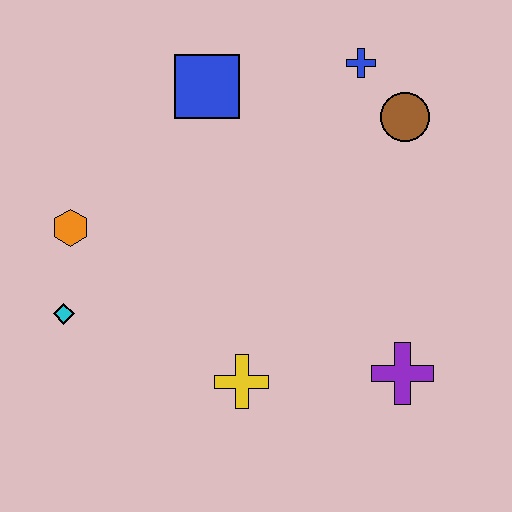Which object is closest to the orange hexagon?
The cyan diamond is closest to the orange hexagon.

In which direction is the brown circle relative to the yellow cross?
The brown circle is above the yellow cross.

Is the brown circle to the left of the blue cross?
No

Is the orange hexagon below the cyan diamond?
No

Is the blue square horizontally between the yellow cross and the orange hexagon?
Yes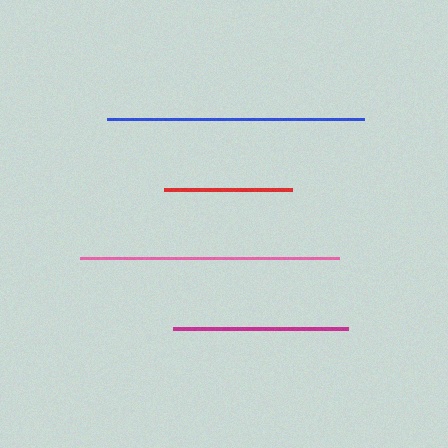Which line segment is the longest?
The pink line is the longest at approximately 259 pixels.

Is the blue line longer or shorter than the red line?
The blue line is longer than the red line.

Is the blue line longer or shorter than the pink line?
The pink line is longer than the blue line.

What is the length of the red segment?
The red segment is approximately 128 pixels long.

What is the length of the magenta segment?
The magenta segment is approximately 175 pixels long.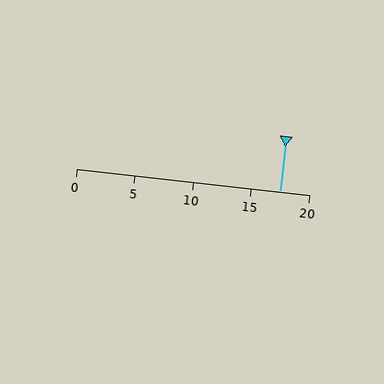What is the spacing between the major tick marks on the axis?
The major ticks are spaced 5 apart.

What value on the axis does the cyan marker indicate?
The marker indicates approximately 17.5.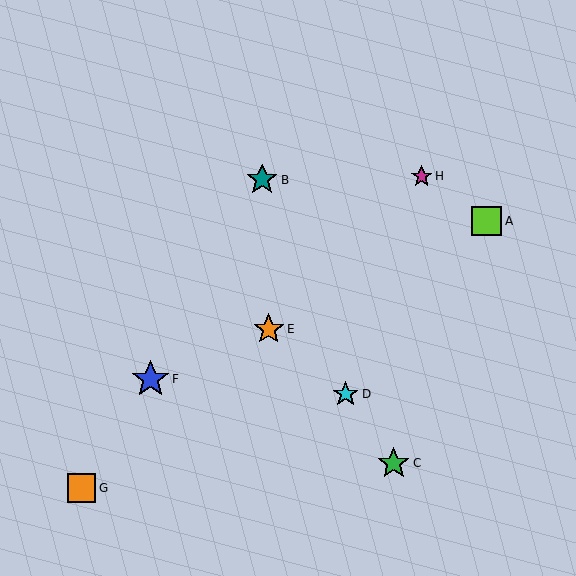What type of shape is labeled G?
Shape G is an orange square.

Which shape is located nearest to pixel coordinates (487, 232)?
The lime square (labeled A) at (487, 221) is nearest to that location.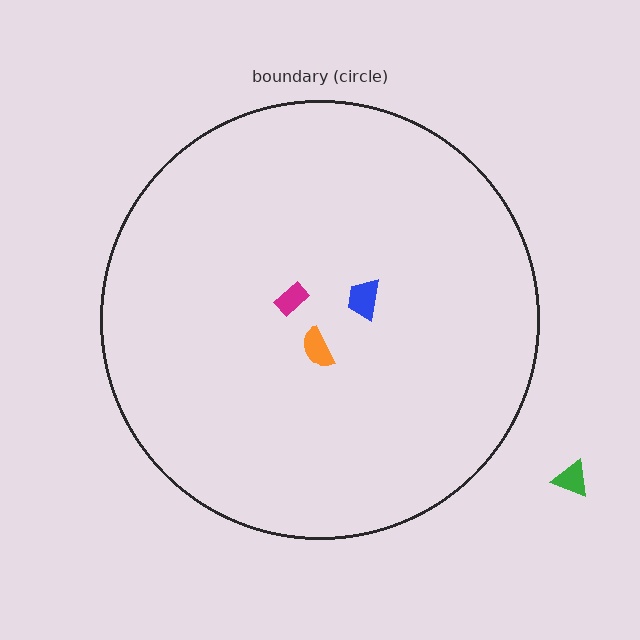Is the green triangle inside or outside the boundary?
Outside.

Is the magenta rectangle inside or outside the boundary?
Inside.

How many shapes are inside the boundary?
3 inside, 1 outside.